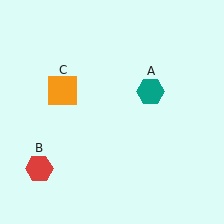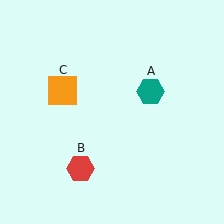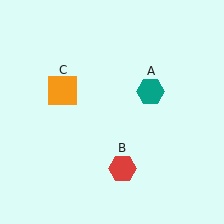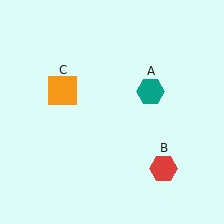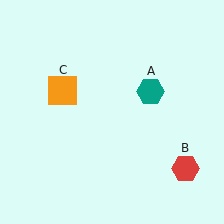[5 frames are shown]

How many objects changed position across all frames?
1 object changed position: red hexagon (object B).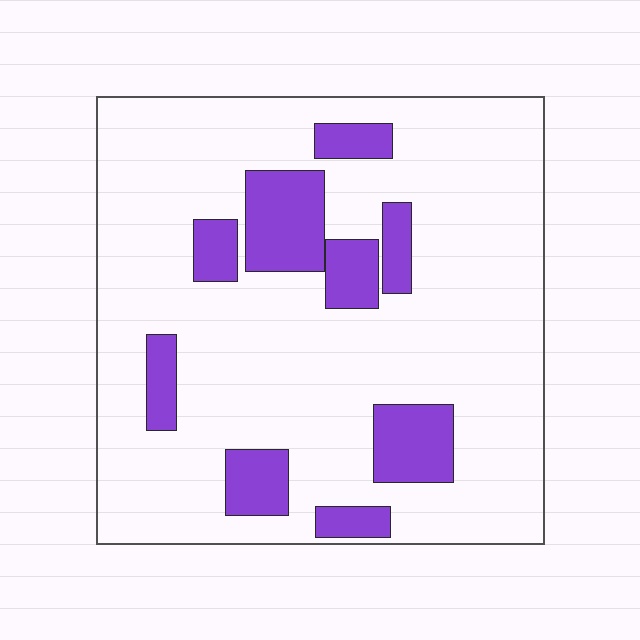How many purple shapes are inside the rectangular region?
9.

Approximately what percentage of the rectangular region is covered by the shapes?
Approximately 20%.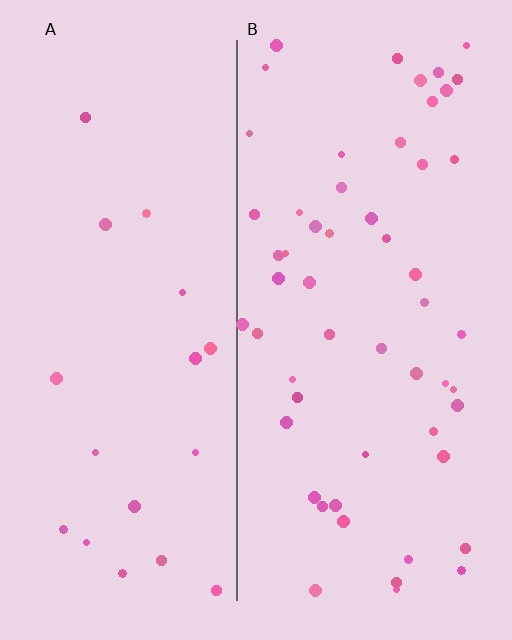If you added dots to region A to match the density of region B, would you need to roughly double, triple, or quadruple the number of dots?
Approximately triple.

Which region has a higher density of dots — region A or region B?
B (the right).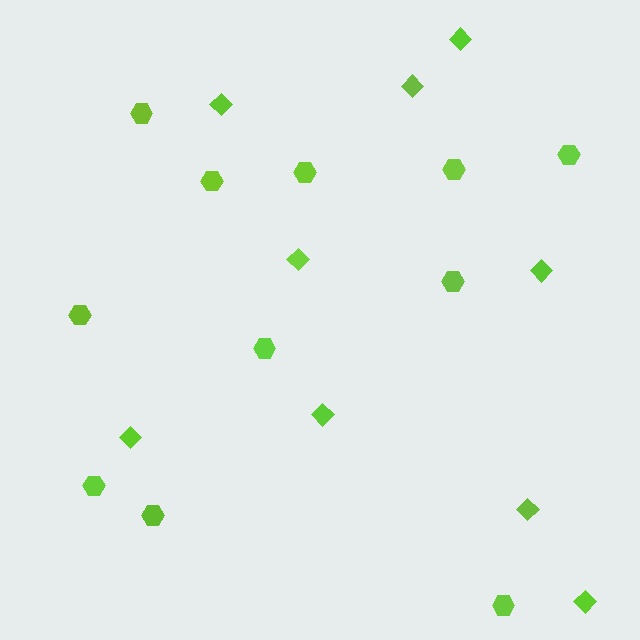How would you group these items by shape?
There are 2 groups: one group of hexagons (11) and one group of diamonds (9).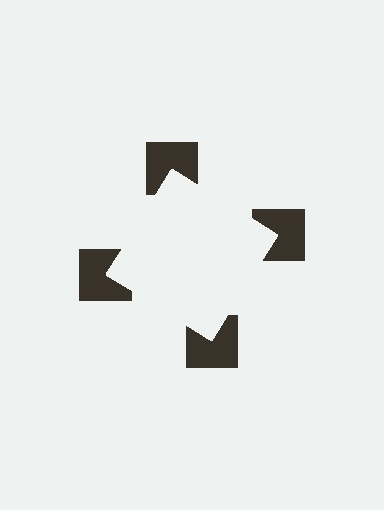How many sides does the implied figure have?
4 sides.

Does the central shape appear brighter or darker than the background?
It typically appears slightly brighter than the background, even though no actual brightness change is drawn.